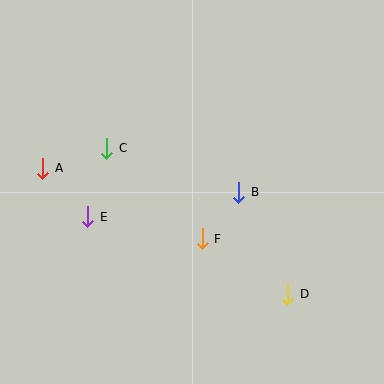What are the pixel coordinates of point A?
Point A is at (43, 168).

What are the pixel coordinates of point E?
Point E is at (88, 217).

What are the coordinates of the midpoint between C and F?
The midpoint between C and F is at (154, 194).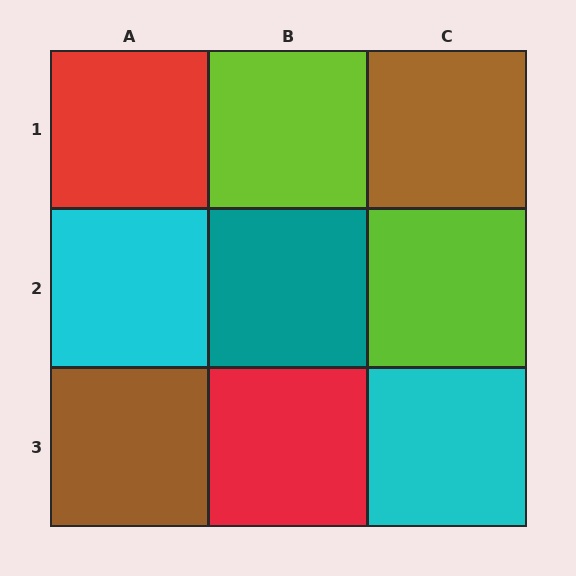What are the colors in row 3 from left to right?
Brown, red, cyan.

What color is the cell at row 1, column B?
Lime.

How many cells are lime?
2 cells are lime.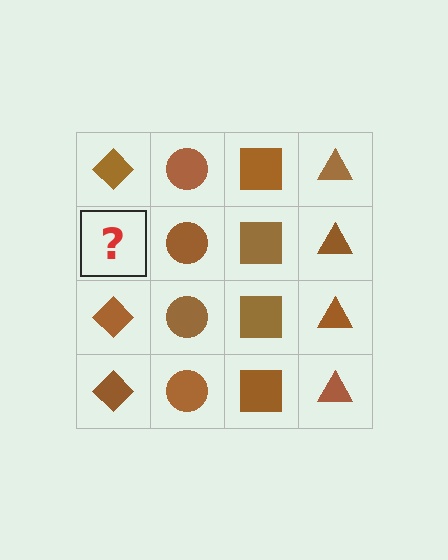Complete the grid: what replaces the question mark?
The question mark should be replaced with a brown diamond.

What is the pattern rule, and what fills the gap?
The rule is that each column has a consistent shape. The gap should be filled with a brown diamond.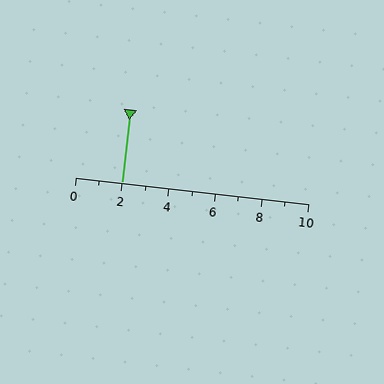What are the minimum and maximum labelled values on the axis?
The axis runs from 0 to 10.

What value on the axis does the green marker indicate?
The marker indicates approximately 2.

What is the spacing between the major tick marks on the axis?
The major ticks are spaced 2 apart.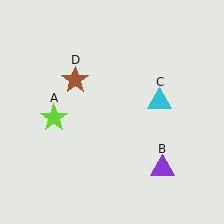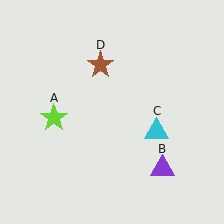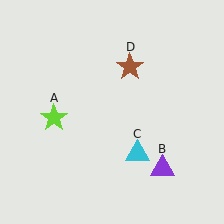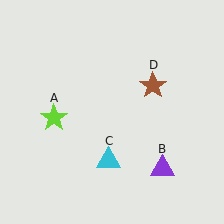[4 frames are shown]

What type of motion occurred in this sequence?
The cyan triangle (object C), brown star (object D) rotated clockwise around the center of the scene.